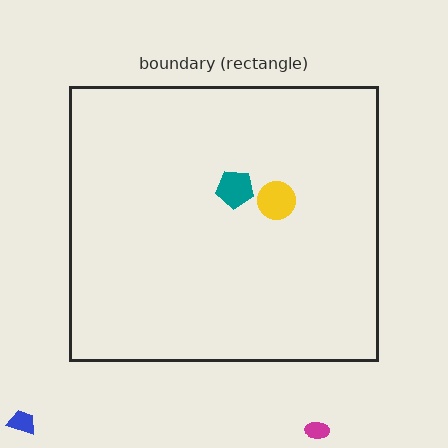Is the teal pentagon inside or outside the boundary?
Inside.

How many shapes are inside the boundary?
2 inside, 2 outside.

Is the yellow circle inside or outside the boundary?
Inside.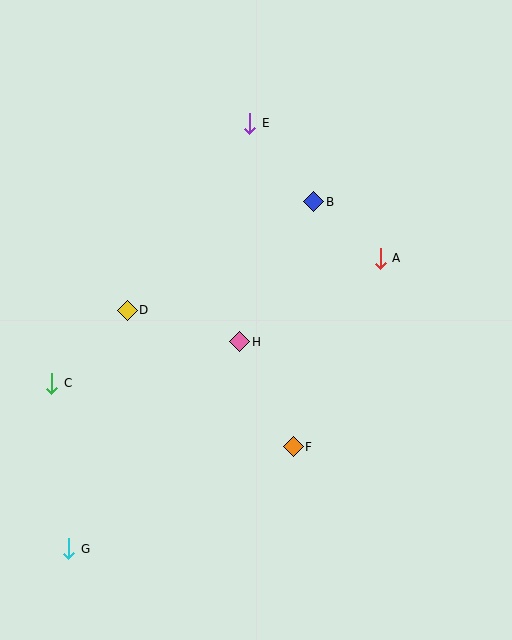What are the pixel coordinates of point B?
Point B is at (314, 202).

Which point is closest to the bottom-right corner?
Point F is closest to the bottom-right corner.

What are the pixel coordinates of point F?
Point F is at (293, 447).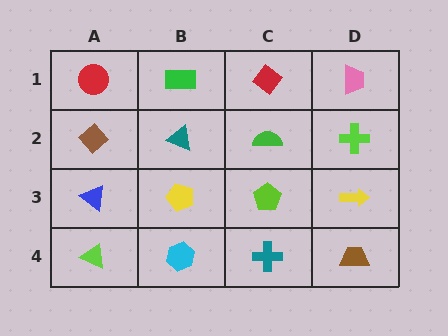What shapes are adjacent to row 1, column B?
A teal triangle (row 2, column B), a red circle (row 1, column A), a red diamond (row 1, column C).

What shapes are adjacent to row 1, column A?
A brown diamond (row 2, column A), a green rectangle (row 1, column B).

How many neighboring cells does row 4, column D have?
2.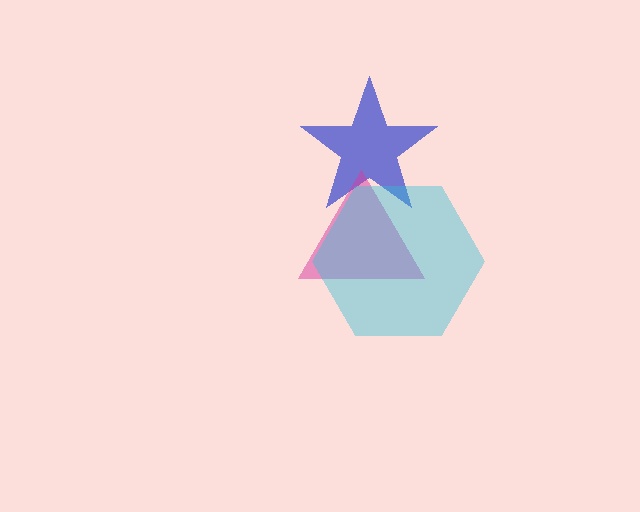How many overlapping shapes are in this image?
There are 3 overlapping shapes in the image.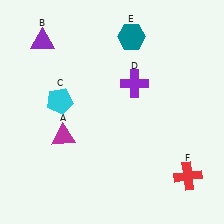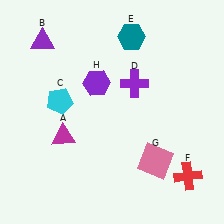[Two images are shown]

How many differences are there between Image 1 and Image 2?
There are 2 differences between the two images.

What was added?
A pink square (G), a purple hexagon (H) were added in Image 2.